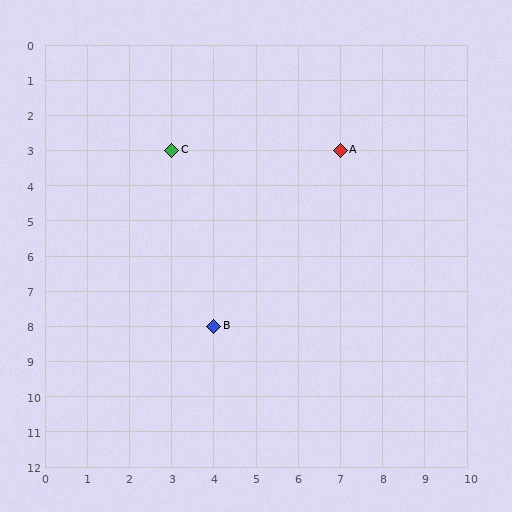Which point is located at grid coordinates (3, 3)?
Point C is at (3, 3).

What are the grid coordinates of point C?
Point C is at grid coordinates (3, 3).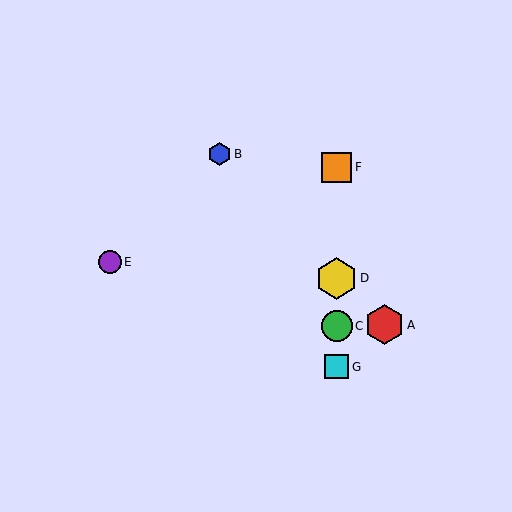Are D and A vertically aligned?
No, D is at x≈337 and A is at x≈385.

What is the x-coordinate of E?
Object E is at x≈110.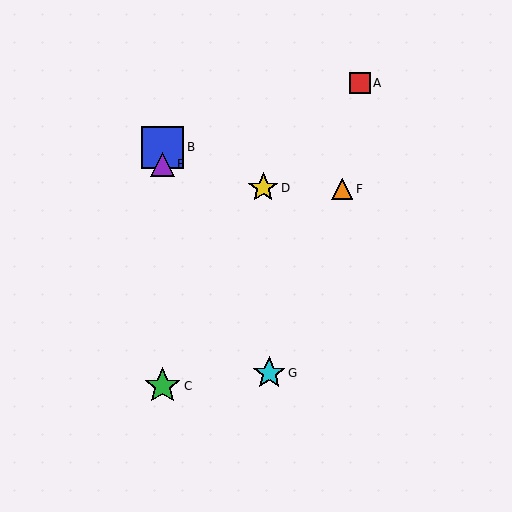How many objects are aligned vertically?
3 objects (B, C, E) are aligned vertically.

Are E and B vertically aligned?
Yes, both are at x≈162.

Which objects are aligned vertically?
Objects B, C, E are aligned vertically.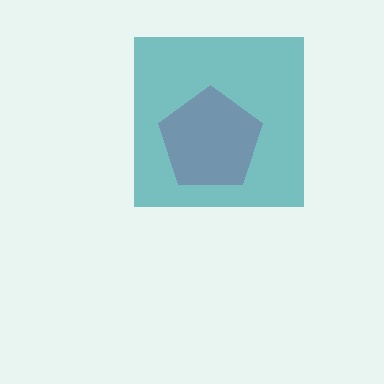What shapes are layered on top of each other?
The layered shapes are: a pink pentagon, a teal square.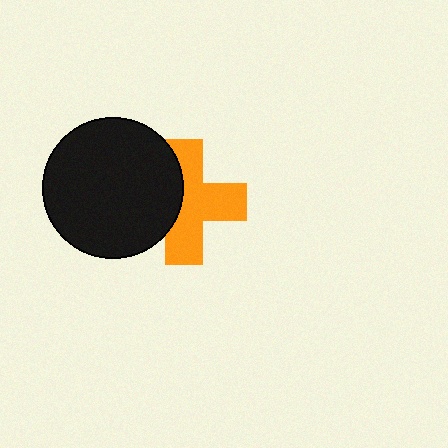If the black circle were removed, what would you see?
You would see the complete orange cross.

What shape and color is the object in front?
The object in front is a black circle.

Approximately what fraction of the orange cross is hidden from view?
Roughly 35% of the orange cross is hidden behind the black circle.